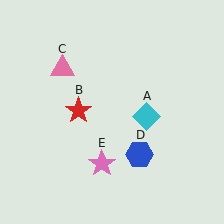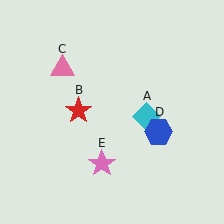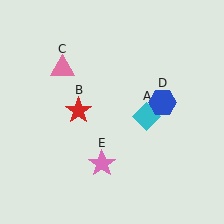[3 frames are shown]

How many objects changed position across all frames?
1 object changed position: blue hexagon (object D).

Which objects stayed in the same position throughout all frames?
Cyan diamond (object A) and red star (object B) and pink triangle (object C) and pink star (object E) remained stationary.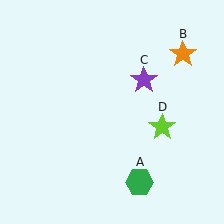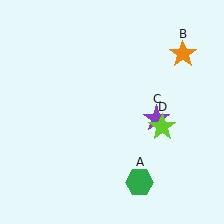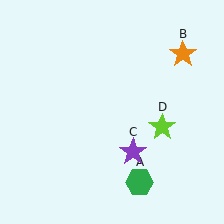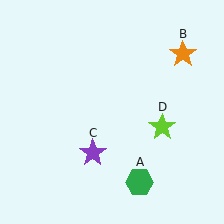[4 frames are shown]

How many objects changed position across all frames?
1 object changed position: purple star (object C).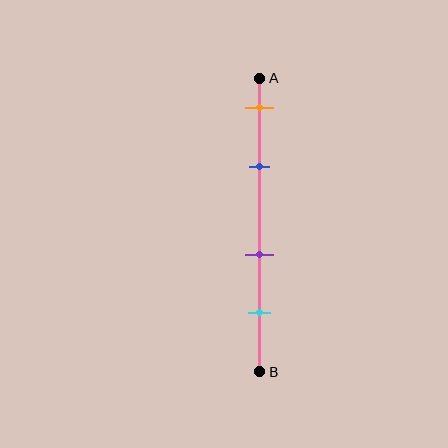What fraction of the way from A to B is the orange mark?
The orange mark is approximately 10% (0.1) of the way from A to B.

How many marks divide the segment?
There are 4 marks dividing the segment.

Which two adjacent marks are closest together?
The orange and blue marks are the closest adjacent pair.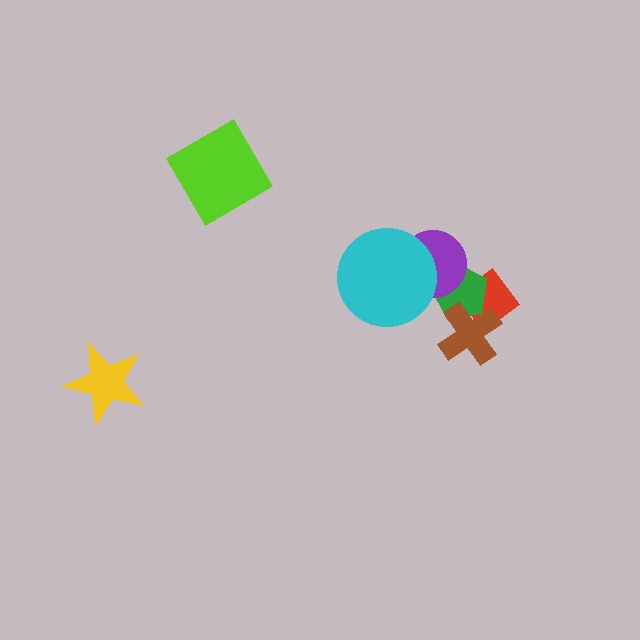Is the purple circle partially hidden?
Yes, it is partially covered by another shape.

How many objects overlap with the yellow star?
0 objects overlap with the yellow star.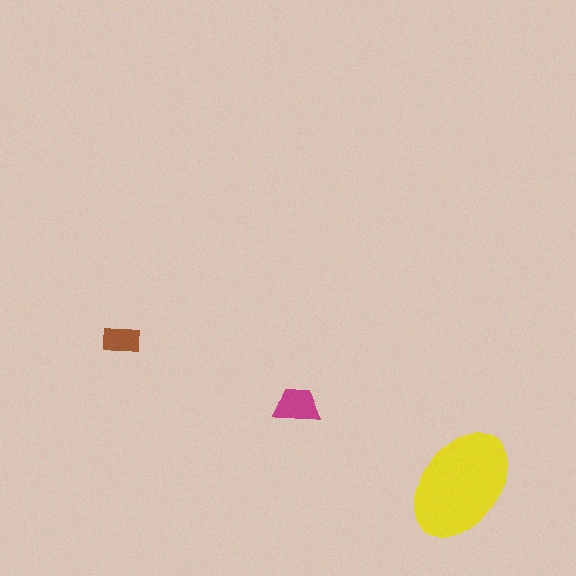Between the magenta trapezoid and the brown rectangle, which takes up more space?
The magenta trapezoid.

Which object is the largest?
The yellow ellipse.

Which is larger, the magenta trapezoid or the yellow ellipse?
The yellow ellipse.